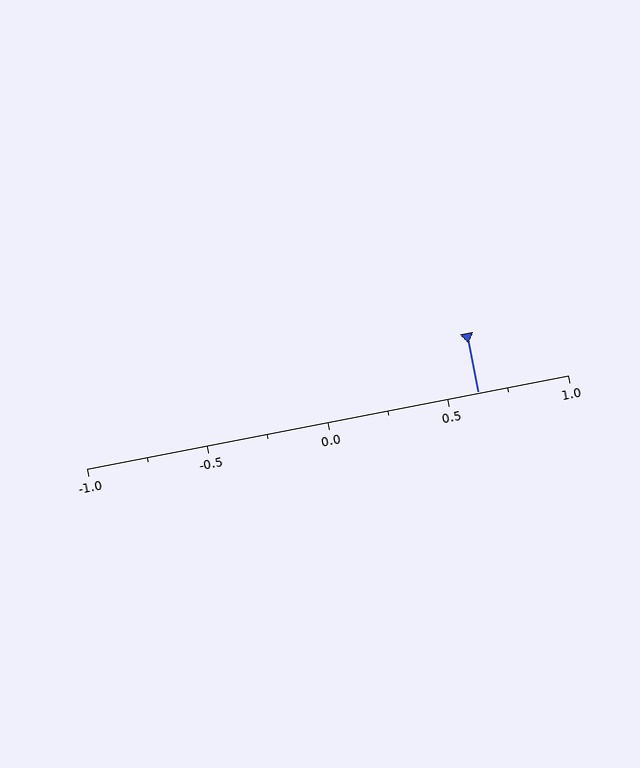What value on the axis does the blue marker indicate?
The marker indicates approximately 0.62.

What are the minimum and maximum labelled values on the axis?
The axis runs from -1.0 to 1.0.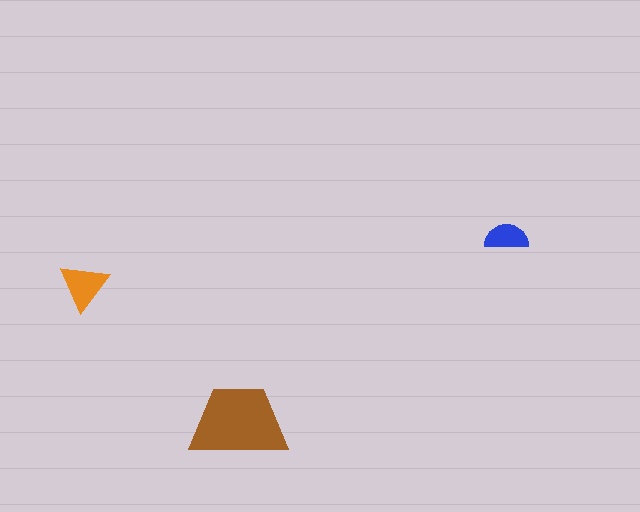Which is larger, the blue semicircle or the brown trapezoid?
The brown trapezoid.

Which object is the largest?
The brown trapezoid.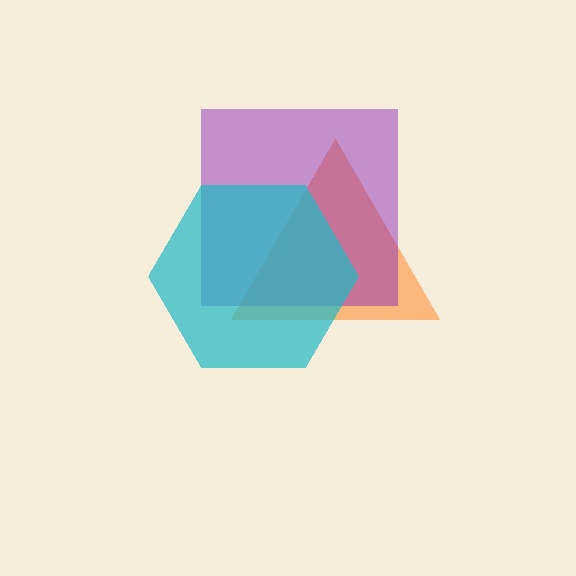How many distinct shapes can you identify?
There are 3 distinct shapes: an orange triangle, a purple square, a cyan hexagon.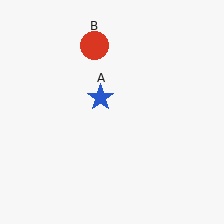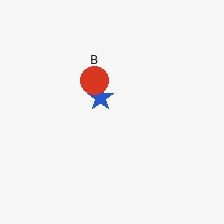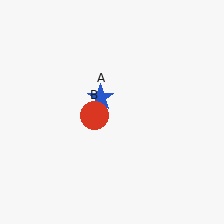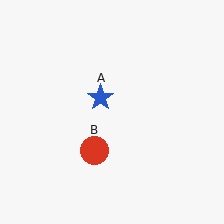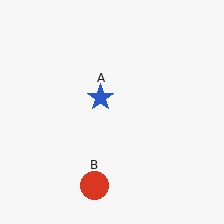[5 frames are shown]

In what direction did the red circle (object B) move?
The red circle (object B) moved down.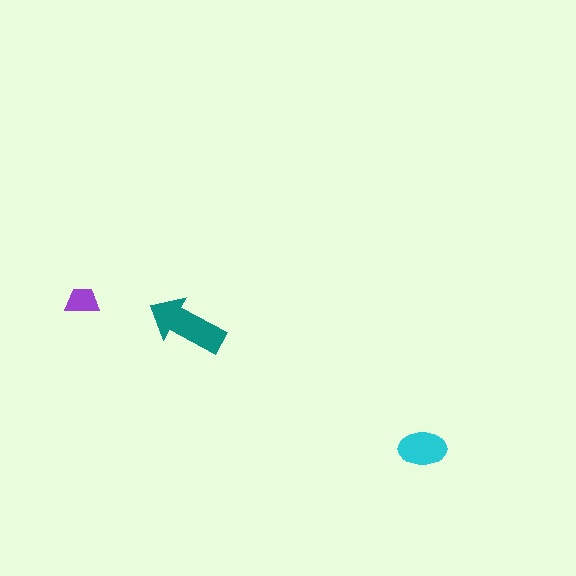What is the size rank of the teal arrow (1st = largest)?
1st.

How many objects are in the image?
There are 3 objects in the image.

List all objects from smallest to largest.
The purple trapezoid, the cyan ellipse, the teal arrow.